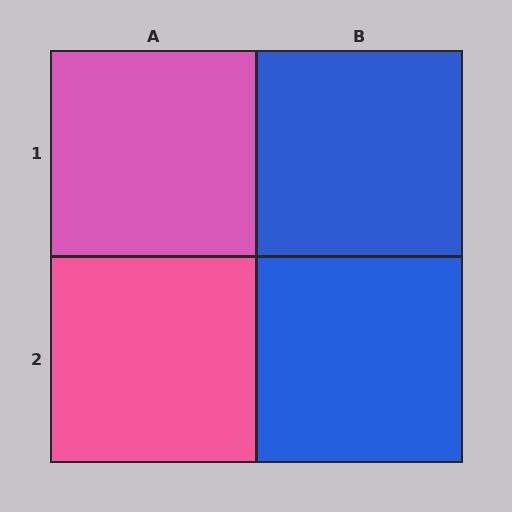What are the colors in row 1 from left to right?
Pink, blue.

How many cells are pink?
2 cells are pink.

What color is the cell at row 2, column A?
Pink.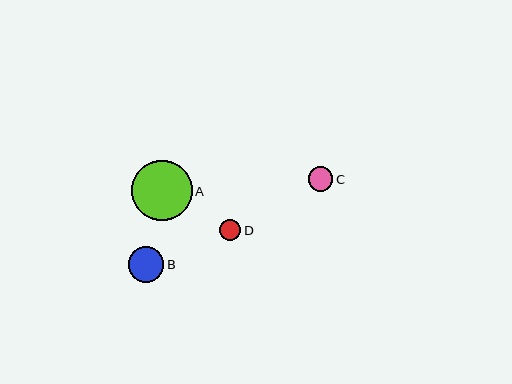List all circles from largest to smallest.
From largest to smallest: A, B, C, D.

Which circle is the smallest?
Circle D is the smallest with a size of approximately 21 pixels.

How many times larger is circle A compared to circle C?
Circle A is approximately 2.4 times the size of circle C.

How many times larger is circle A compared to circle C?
Circle A is approximately 2.4 times the size of circle C.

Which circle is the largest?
Circle A is the largest with a size of approximately 60 pixels.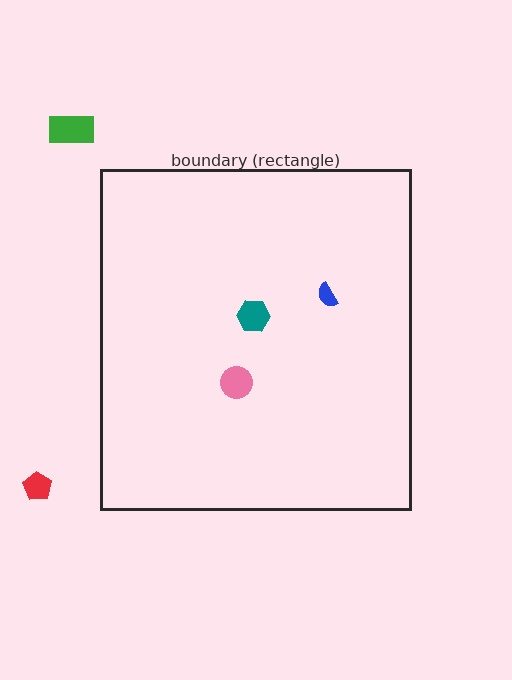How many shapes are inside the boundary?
3 inside, 2 outside.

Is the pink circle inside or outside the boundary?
Inside.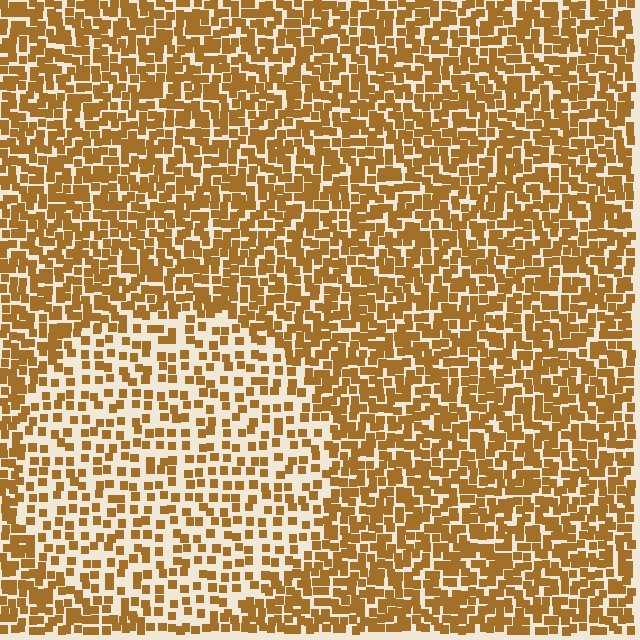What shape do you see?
I see a circle.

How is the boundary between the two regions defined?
The boundary is defined by a change in element density (approximately 2.0x ratio). All elements are the same color, size, and shape.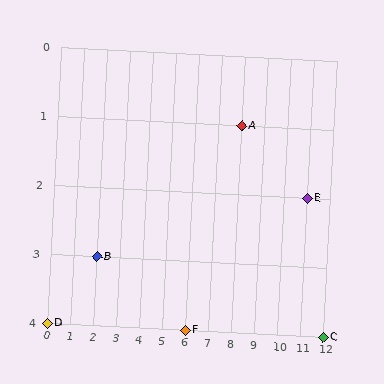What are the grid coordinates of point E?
Point E is at grid coordinates (11, 2).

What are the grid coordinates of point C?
Point C is at grid coordinates (12, 4).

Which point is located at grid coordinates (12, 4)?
Point C is at (12, 4).